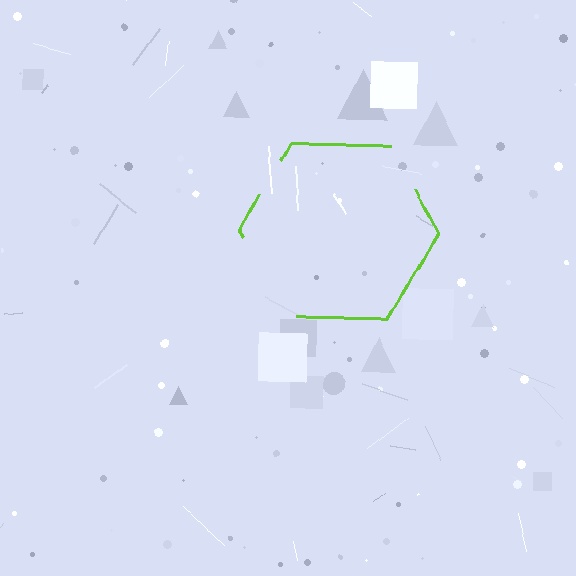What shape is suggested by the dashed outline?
The dashed outline suggests a hexagon.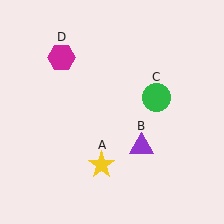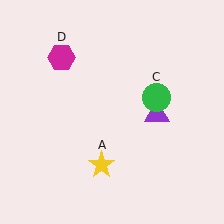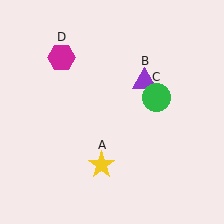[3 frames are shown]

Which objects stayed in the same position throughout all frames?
Yellow star (object A) and green circle (object C) and magenta hexagon (object D) remained stationary.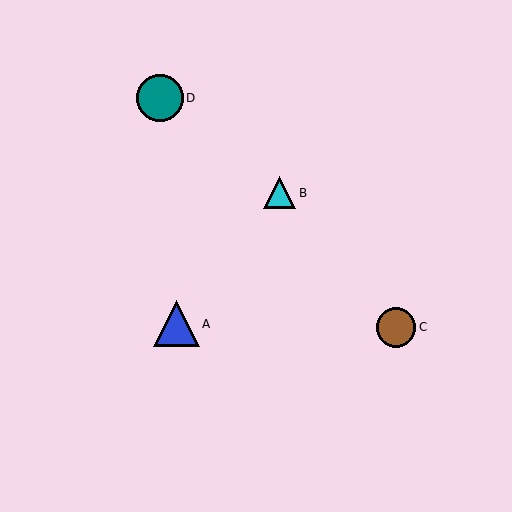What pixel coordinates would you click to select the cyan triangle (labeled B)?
Click at (280, 193) to select the cyan triangle B.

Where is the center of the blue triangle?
The center of the blue triangle is at (176, 324).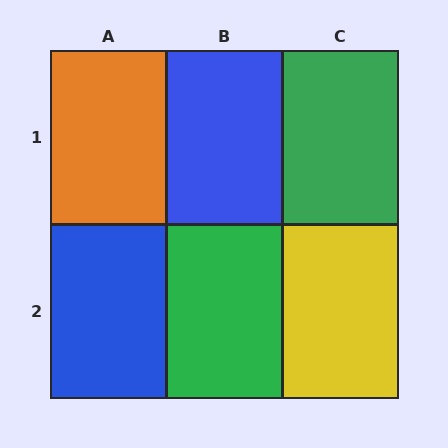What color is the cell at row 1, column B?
Blue.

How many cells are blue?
2 cells are blue.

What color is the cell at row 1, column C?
Green.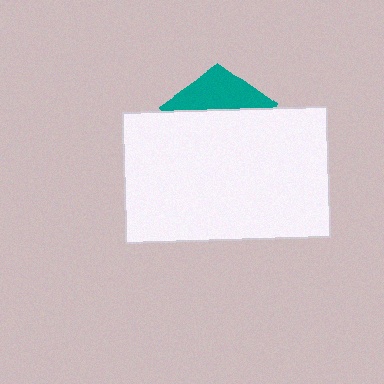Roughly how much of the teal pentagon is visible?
A small part of it is visible (roughly 31%).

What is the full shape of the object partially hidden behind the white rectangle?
The partially hidden object is a teal pentagon.